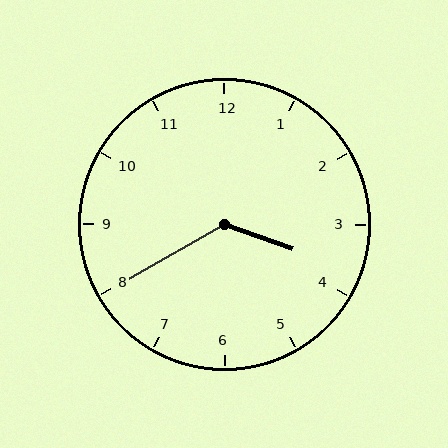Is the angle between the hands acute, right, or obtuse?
It is obtuse.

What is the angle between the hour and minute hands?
Approximately 130 degrees.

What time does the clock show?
3:40.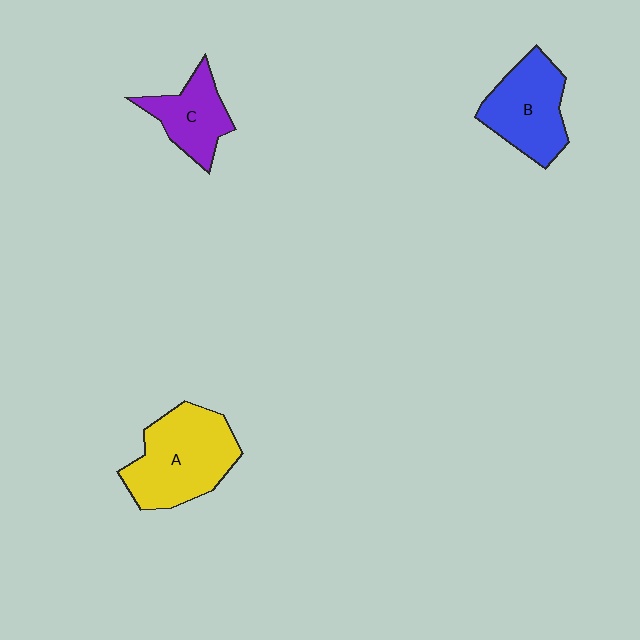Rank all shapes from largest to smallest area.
From largest to smallest: A (yellow), B (blue), C (purple).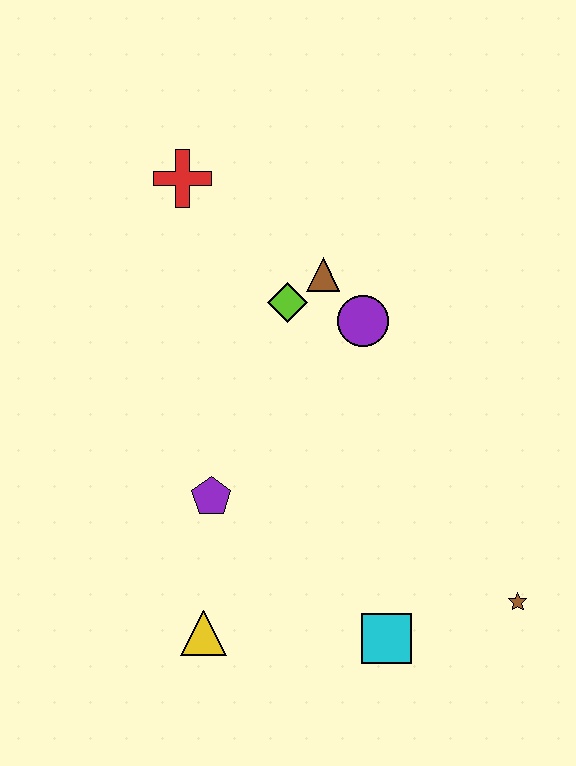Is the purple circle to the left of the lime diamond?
No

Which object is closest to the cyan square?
The brown star is closest to the cyan square.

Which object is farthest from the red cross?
The brown star is farthest from the red cross.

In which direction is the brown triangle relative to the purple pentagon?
The brown triangle is above the purple pentagon.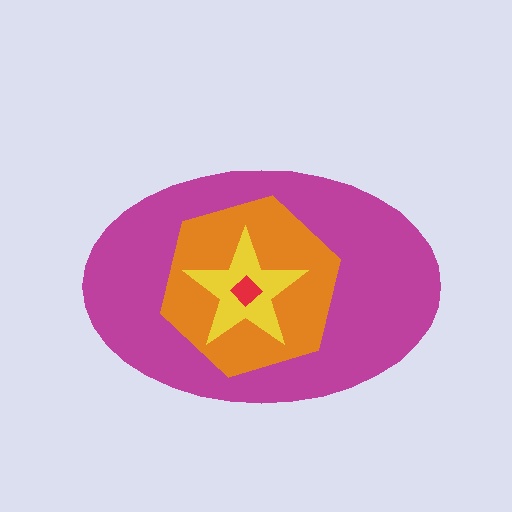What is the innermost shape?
The red diamond.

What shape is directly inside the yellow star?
The red diamond.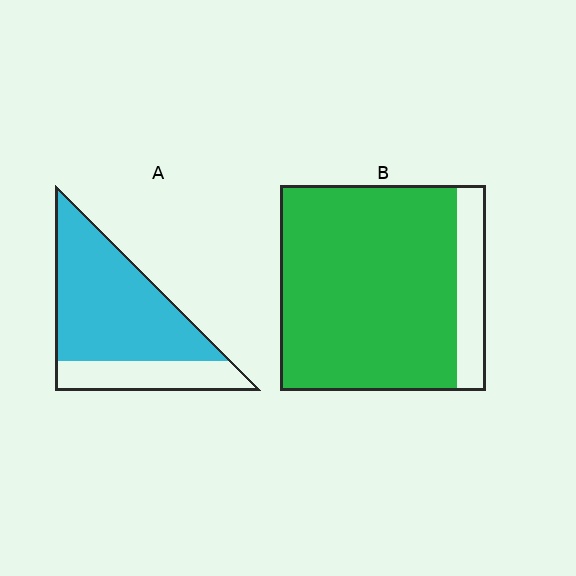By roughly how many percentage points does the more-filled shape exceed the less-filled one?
By roughly 15 percentage points (B over A).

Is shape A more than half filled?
Yes.